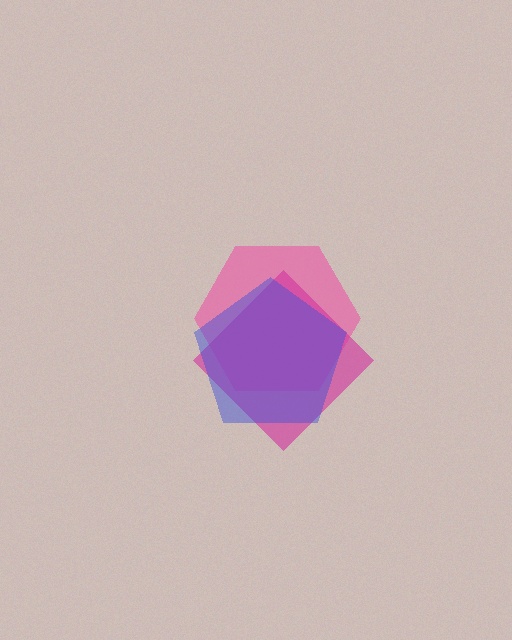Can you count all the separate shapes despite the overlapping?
Yes, there are 3 separate shapes.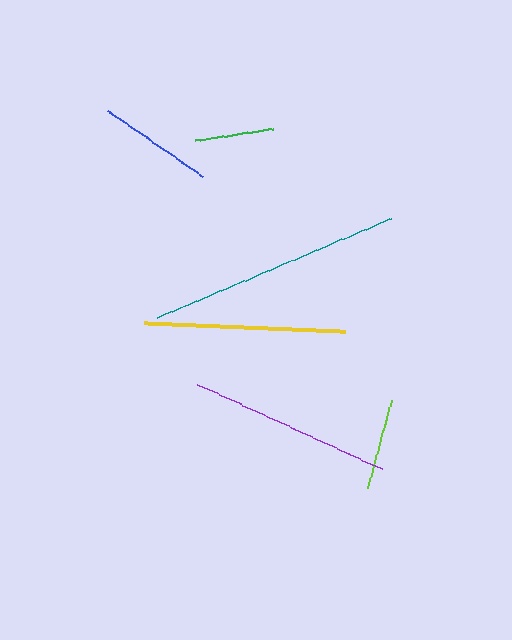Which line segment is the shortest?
The green line is the shortest at approximately 79 pixels.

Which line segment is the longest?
The teal line is the longest at approximately 255 pixels.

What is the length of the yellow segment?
The yellow segment is approximately 201 pixels long.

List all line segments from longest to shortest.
From longest to shortest: teal, purple, yellow, blue, lime, green.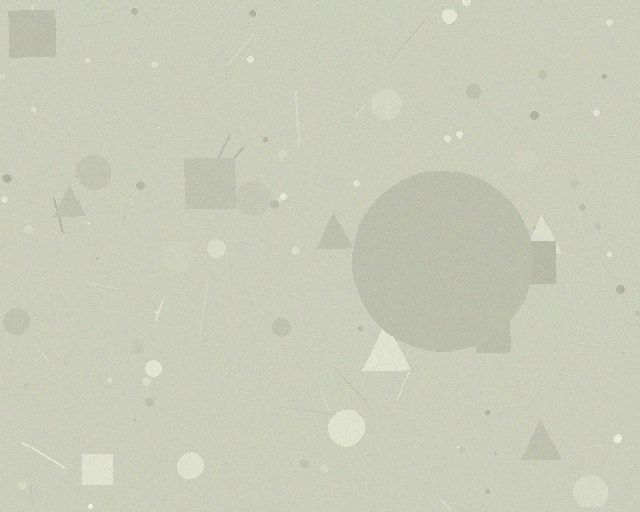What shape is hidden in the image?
A circle is hidden in the image.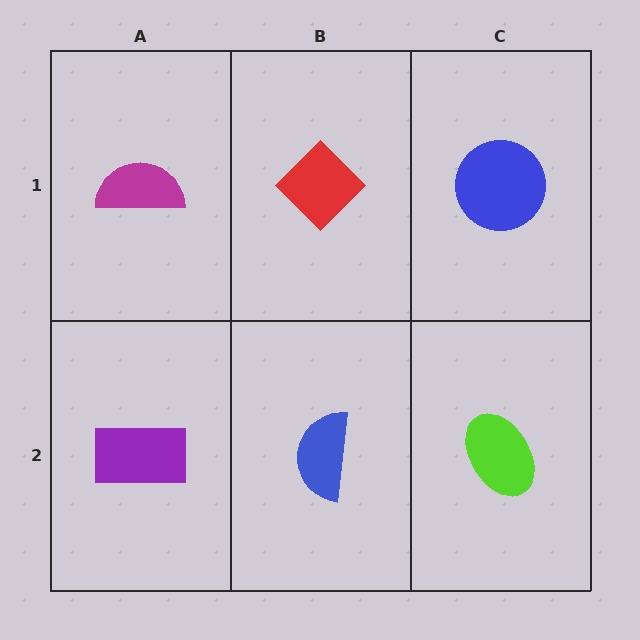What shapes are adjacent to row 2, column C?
A blue circle (row 1, column C), a blue semicircle (row 2, column B).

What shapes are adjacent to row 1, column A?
A purple rectangle (row 2, column A), a red diamond (row 1, column B).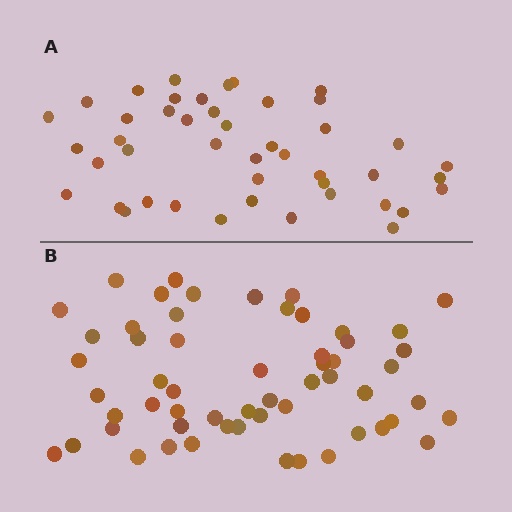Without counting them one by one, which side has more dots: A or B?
Region B (the bottom region) has more dots.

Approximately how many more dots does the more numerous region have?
Region B has roughly 12 or so more dots than region A.